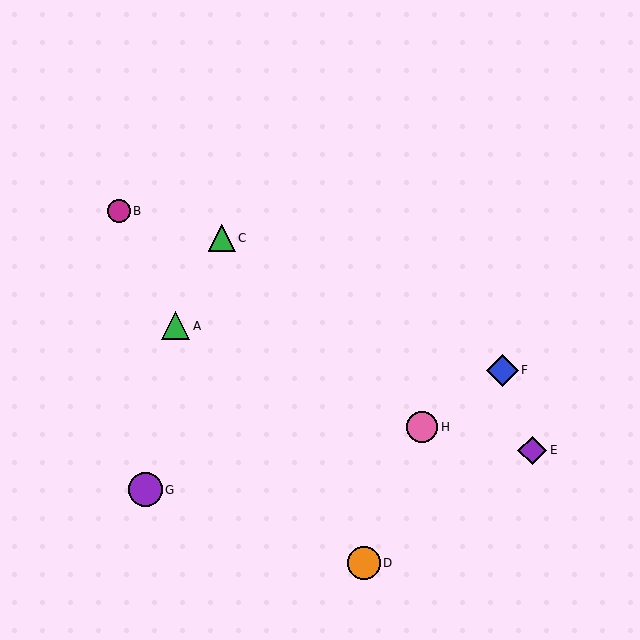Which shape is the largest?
The purple circle (labeled G) is the largest.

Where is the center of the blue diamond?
The center of the blue diamond is at (502, 370).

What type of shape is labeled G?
Shape G is a purple circle.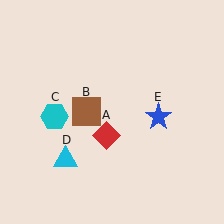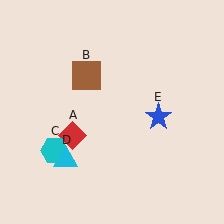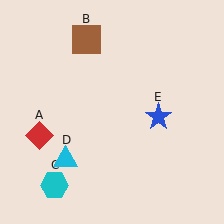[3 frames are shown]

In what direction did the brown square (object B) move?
The brown square (object B) moved up.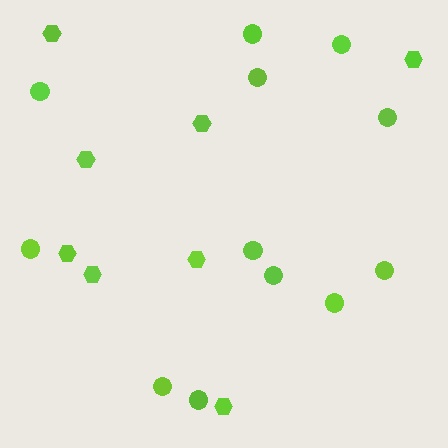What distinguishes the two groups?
There are 2 groups: one group of circles (12) and one group of hexagons (8).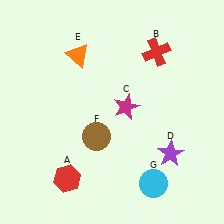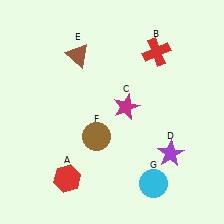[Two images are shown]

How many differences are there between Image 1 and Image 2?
There is 1 difference between the two images.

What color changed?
The triangle (E) changed from orange in Image 1 to brown in Image 2.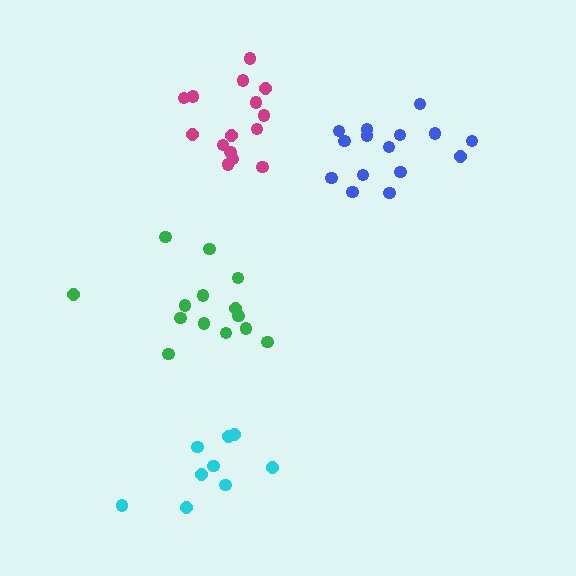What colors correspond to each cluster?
The clusters are colored: green, magenta, blue, cyan.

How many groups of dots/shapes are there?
There are 4 groups.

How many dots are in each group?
Group 1: 14 dots, Group 2: 15 dots, Group 3: 15 dots, Group 4: 9 dots (53 total).